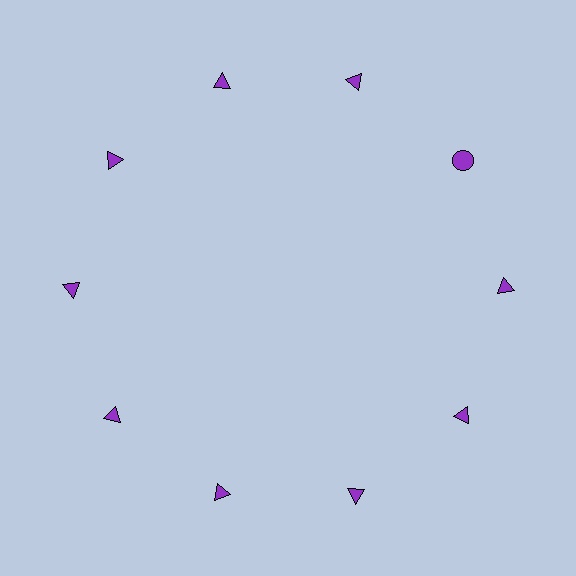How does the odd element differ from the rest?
It has a different shape: circle instead of triangle.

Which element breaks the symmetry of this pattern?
The purple circle at roughly the 2 o'clock position breaks the symmetry. All other shapes are purple triangles.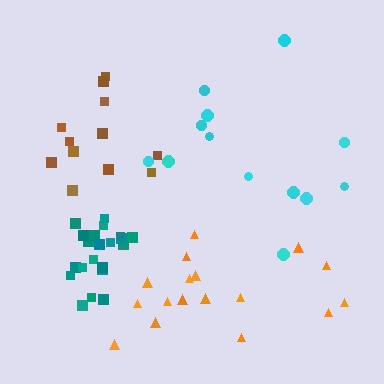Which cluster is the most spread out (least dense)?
Cyan.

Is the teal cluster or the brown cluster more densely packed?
Teal.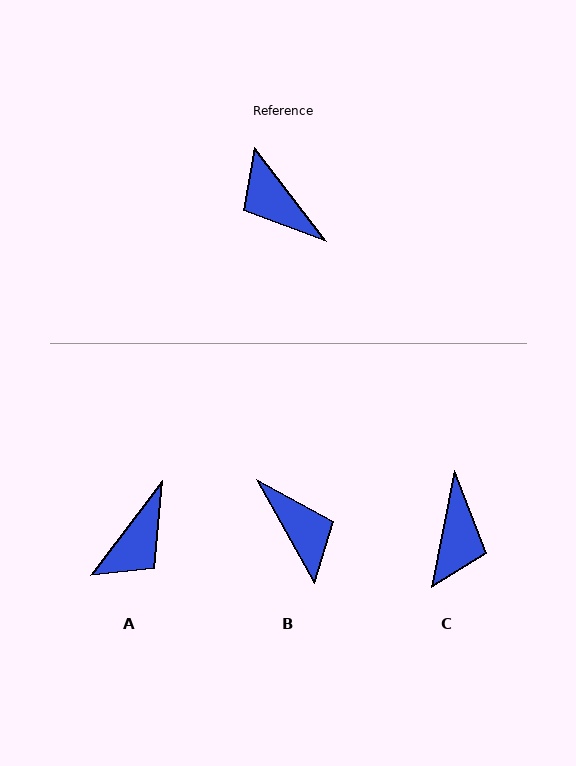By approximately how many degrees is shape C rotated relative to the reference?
Approximately 131 degrees counter-clockwise.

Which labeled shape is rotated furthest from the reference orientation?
B, about 172 degrees away.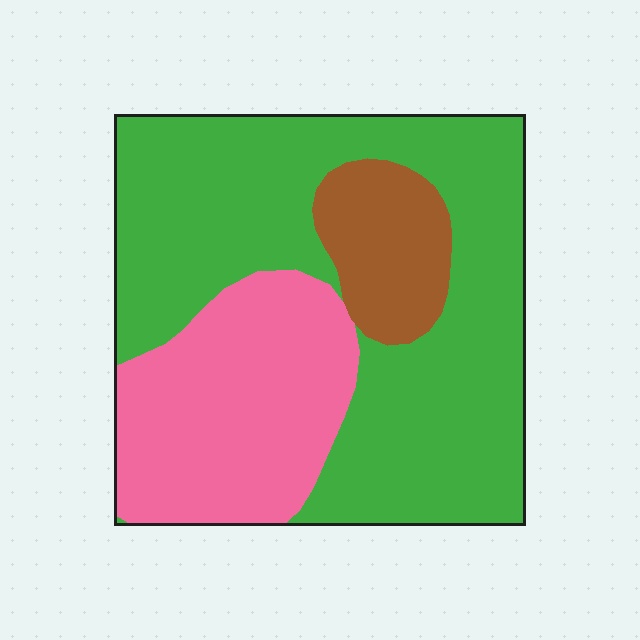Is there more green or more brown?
Green.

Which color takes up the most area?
Green, at roughly 60%.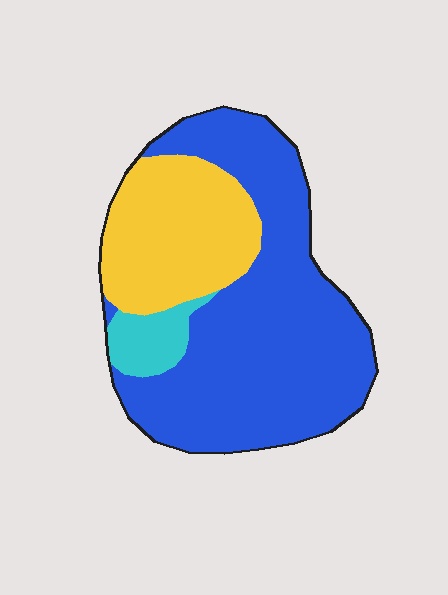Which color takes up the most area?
Blue, at roughly 65%.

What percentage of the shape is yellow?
Yellow takes up about one quarter (1/4) of the shape.